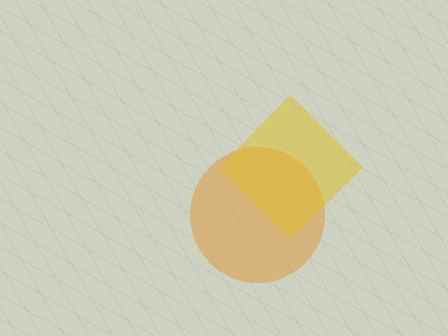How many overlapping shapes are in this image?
There are 2 overlapping shapes in the image.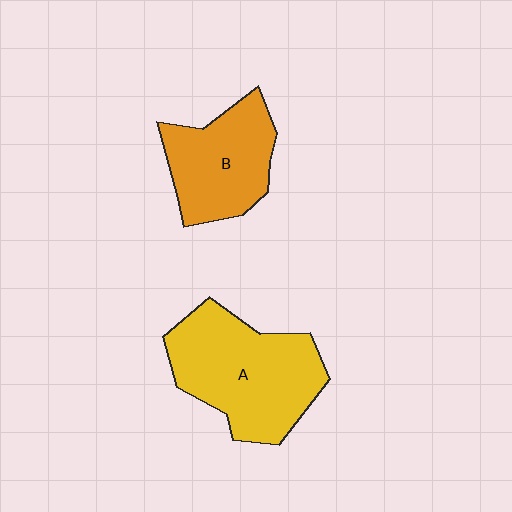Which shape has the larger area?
Shape A (yellow).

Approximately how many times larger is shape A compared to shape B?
Approximately 1.4 times.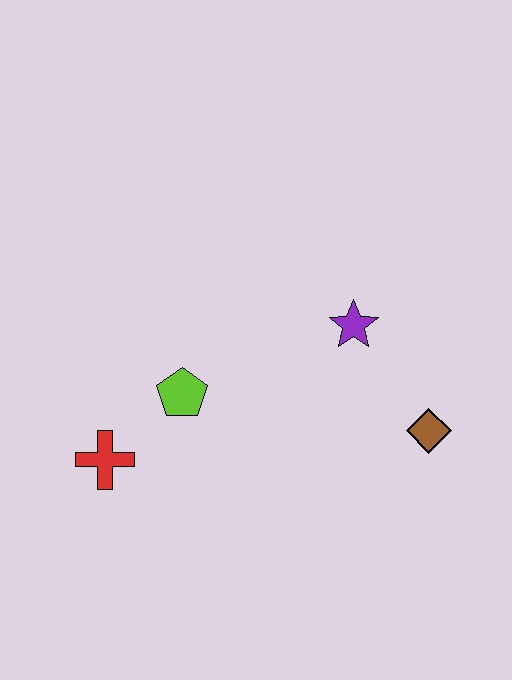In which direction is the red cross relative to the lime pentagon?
The red cross is to the left of the lime pentagon.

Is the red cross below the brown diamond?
Yes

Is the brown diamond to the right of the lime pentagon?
Yes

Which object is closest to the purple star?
The brown diamond is closest to the purple star.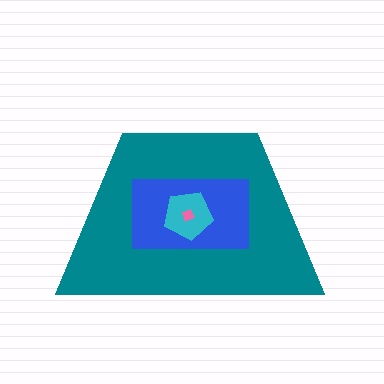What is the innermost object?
The pink diamond.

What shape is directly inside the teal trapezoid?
The blue rectangle.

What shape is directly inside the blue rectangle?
The cyan pentagon.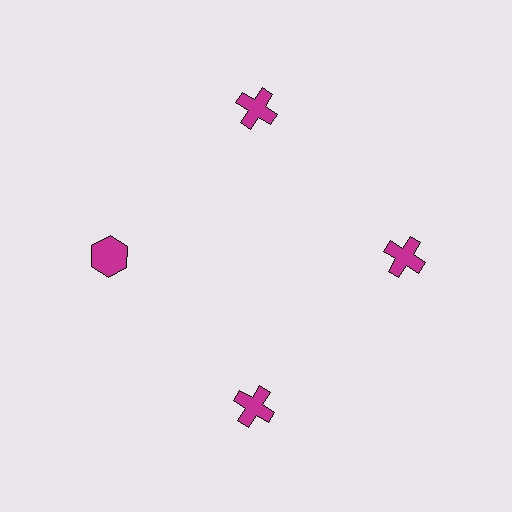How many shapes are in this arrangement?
There are 4 shapes arranged in a ring pattern.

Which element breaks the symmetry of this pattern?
The magenta hexagon at roughly the 9 o'clock position breaks the symmetry. All other shapes are magenta crosses.